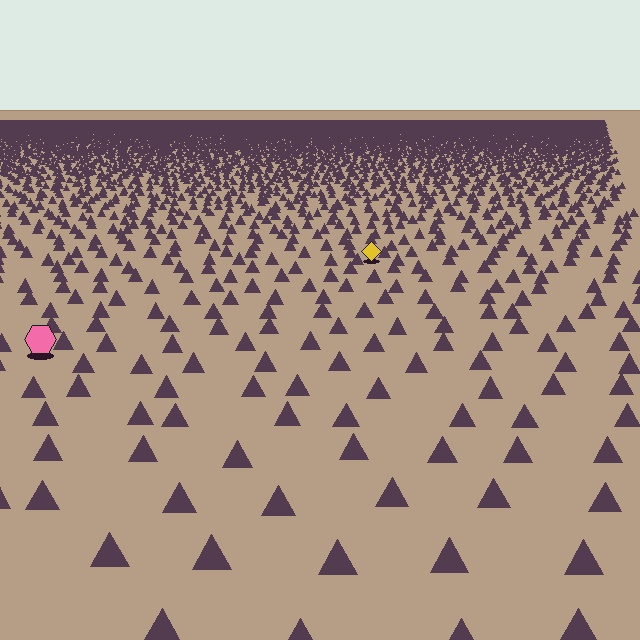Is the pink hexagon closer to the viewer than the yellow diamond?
Yes. The pink hexagon is closer — you can tell from the texture gradient: the ground texture is coarser near it.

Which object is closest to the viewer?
The pink hexagon is closest. The texture marks near it are larger and more spread out.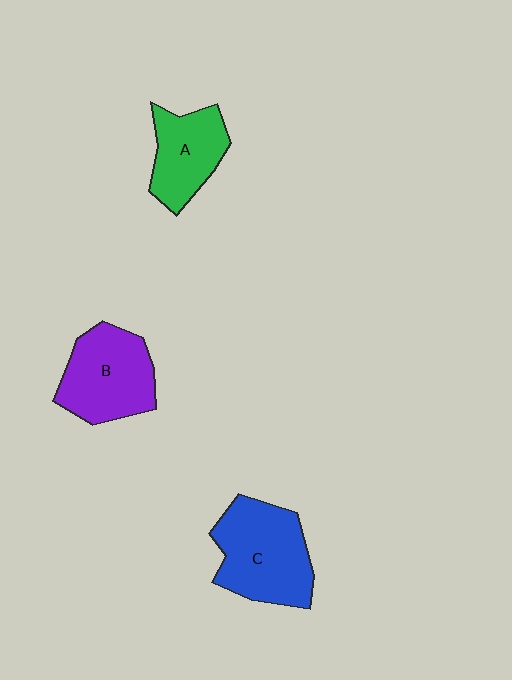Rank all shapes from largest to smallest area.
From largest to smallest: C (blue), B (purple), A (green).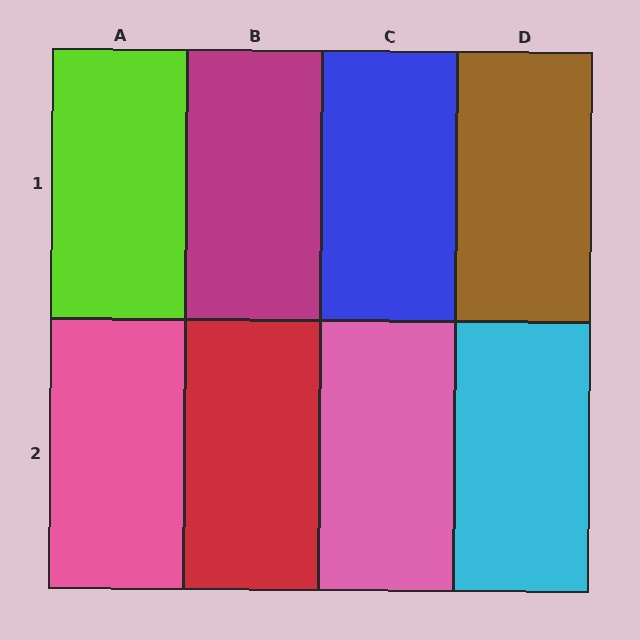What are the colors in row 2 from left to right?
Pink, red, pink, cyan.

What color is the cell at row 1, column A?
Lime.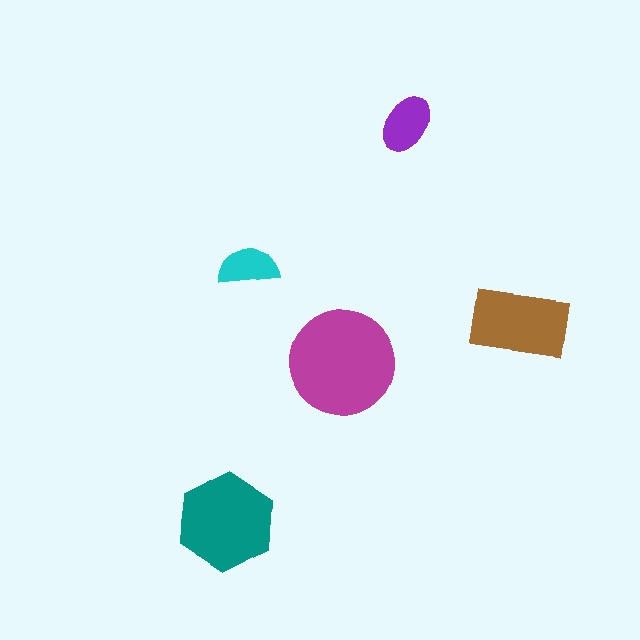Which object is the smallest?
The cyan semicircle.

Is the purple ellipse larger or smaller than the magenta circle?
Smaller.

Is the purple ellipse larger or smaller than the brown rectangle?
Smaller.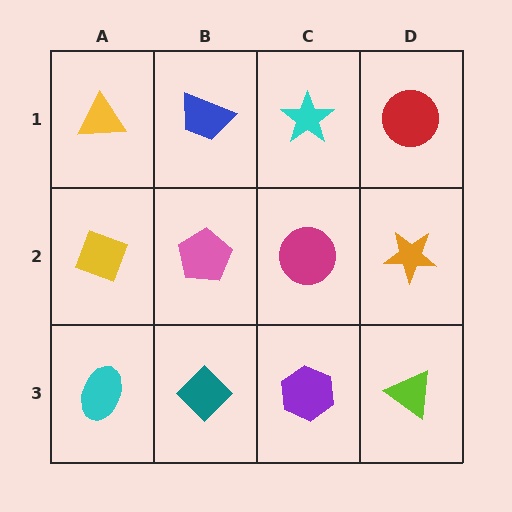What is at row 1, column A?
A yellow triangle.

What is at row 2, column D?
An orange star.